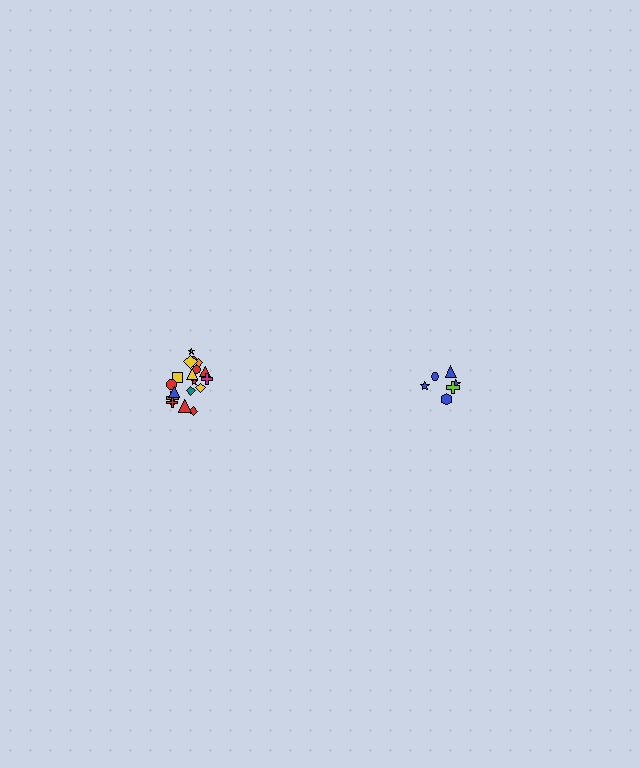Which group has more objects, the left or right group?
The left group.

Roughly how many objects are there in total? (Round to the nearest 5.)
Roughly 25 objects in total.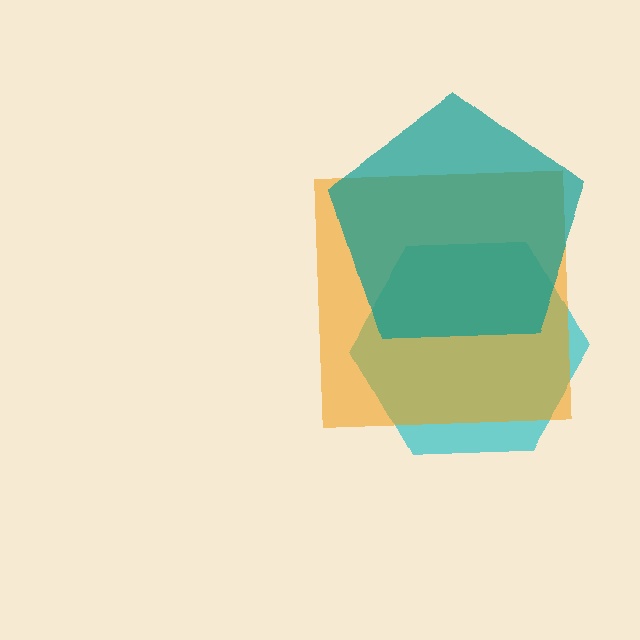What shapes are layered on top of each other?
The layered shapes are: a cyan hexagon, an orange square, a teal pentagon.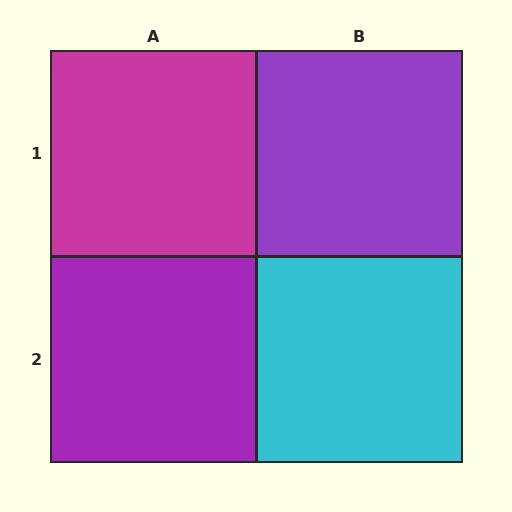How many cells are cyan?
1 cell is cyan.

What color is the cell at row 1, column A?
Magenta.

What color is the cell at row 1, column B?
Purple.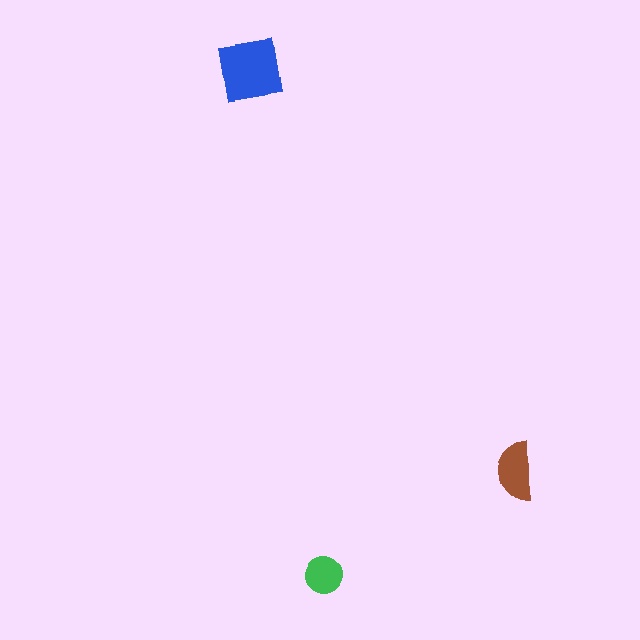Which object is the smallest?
The green circle.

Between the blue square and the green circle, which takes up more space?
The blue square.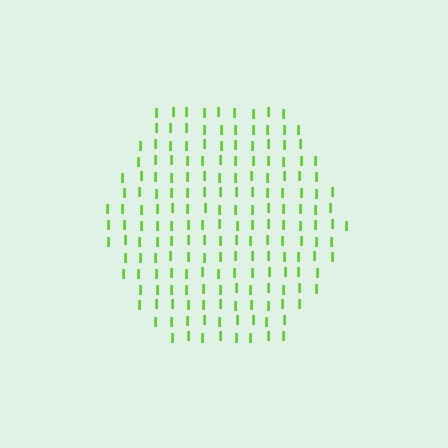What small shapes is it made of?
It is made of small letter I's.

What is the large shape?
The large shape is a hexagon.